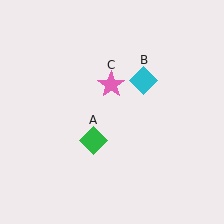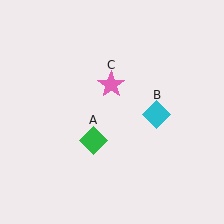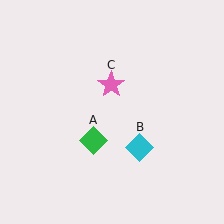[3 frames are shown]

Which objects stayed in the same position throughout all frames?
Green diamond (object A) and pink star (object C) remained stationary.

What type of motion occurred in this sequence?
The cyan diamond (object B) rotated clockwise around the center of the scene.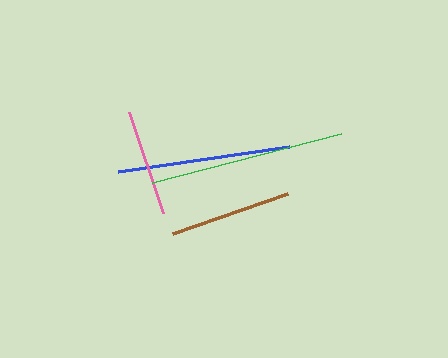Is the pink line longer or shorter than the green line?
The green line is longer than the pink line.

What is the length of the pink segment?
The pink segment is approximately 107 pixels long.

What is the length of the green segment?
The green segment is approximately 195 pixels long.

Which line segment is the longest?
The green line is the longest at approximately 195 pixels.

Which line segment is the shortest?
The pink line is the shortest at approximately 107 pixels.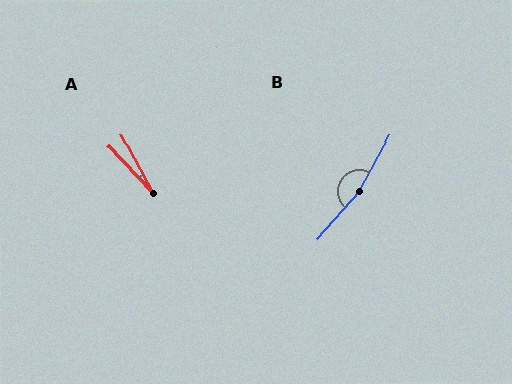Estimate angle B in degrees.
Approximately 168 degrees.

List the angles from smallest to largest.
A (16°), B (168°).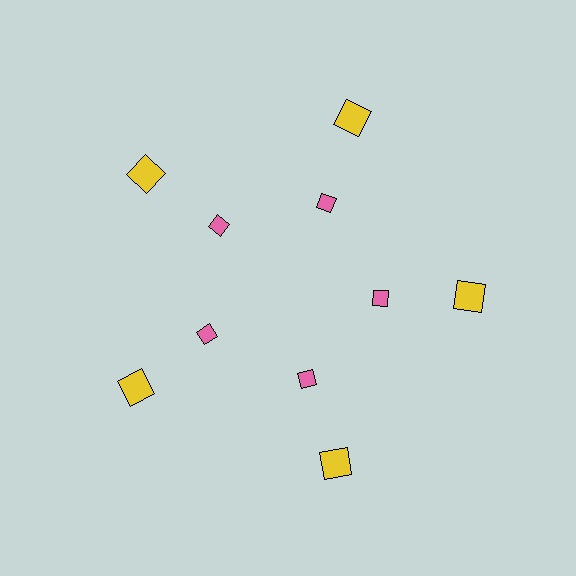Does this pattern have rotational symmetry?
Yes, this pattern has 5-fold rotational symmetry. It looks the same after rotating 72 degrees around the center.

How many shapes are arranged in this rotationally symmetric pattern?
There are 10 shapes, arranged in 5 groups of 2.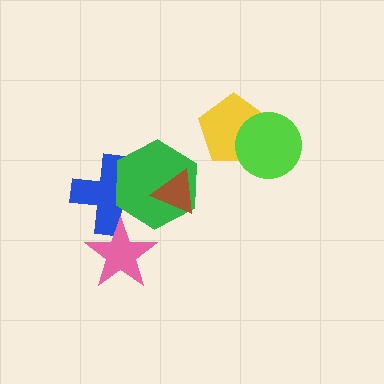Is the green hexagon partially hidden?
Yes, it is partially covered by another shape.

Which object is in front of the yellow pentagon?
The lime circle is in front of the yellow pentagon.